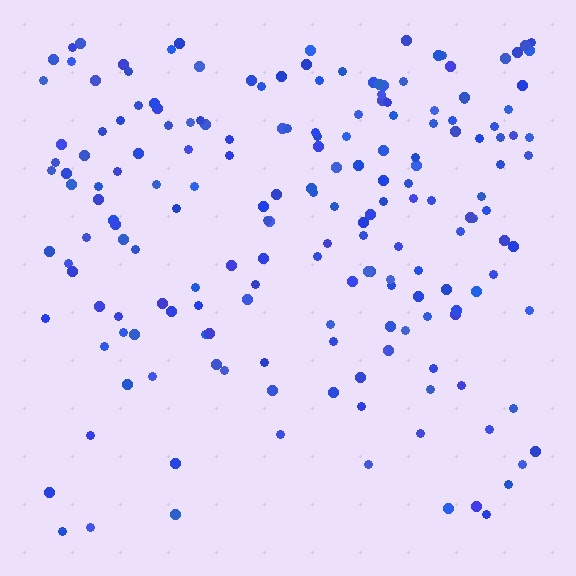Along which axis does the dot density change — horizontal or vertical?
Vertical.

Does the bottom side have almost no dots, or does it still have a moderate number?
Still a moderate number, just noticeably fewer than the top.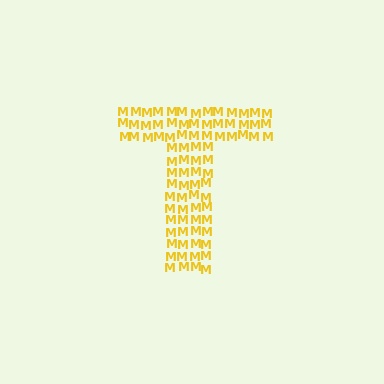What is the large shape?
The large shape is the letter T.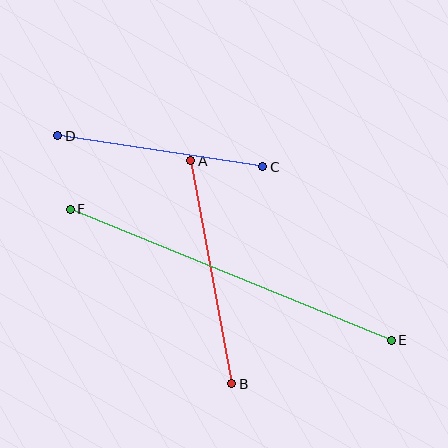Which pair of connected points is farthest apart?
Points E and F are farthest apart.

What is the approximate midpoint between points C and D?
The midpoint is at approximately (160, 151) pixels.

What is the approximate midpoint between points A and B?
The midpoint is at approximately (211, 272) pixels.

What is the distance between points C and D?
The distance is approximately 207 pixels.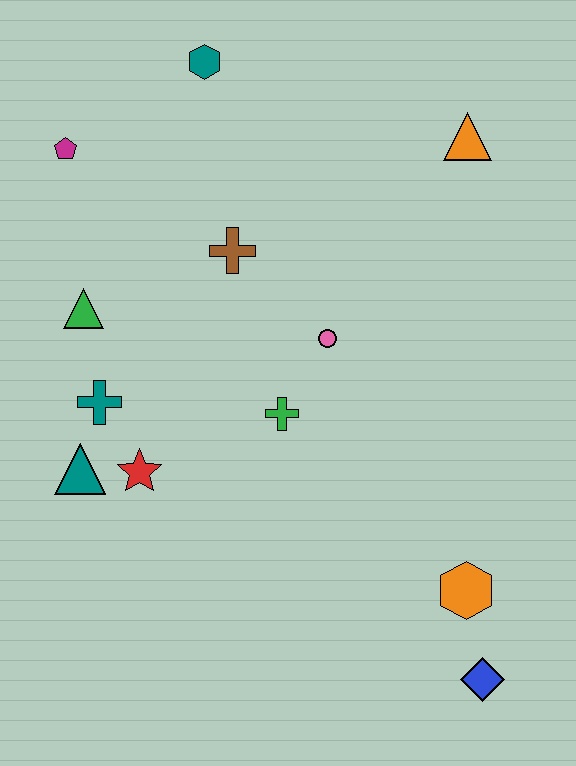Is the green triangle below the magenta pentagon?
Yes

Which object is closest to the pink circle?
The green cross is closest to the pink circle.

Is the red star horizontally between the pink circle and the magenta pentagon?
Yes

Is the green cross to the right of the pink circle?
No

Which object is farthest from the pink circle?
The blue diamond is farthest from the pink circle.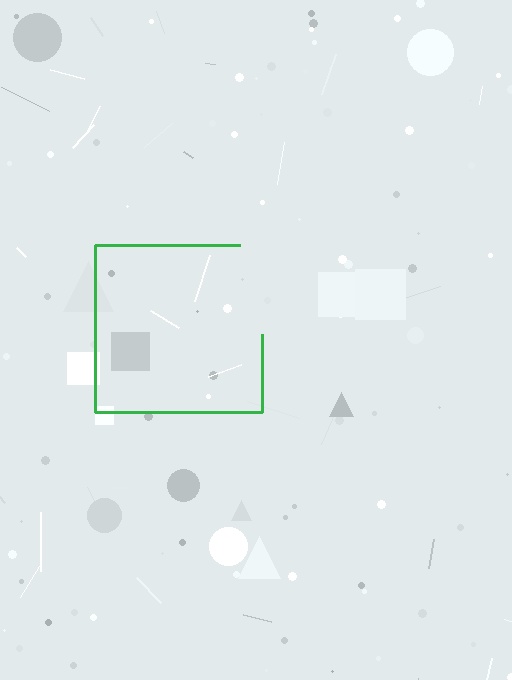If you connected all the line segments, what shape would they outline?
They would outline a square.